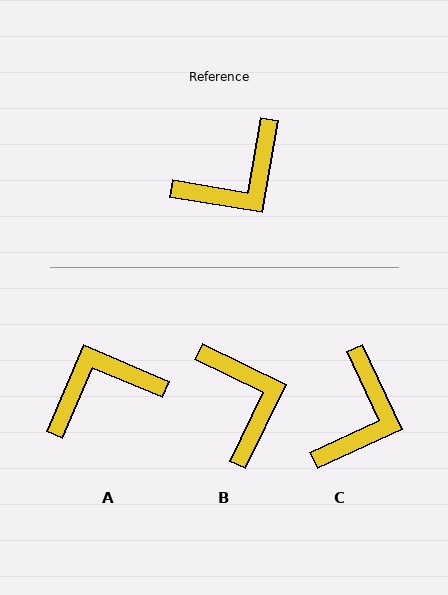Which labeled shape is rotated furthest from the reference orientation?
A, about 167 degrees away.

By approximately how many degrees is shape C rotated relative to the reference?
Approximately 35 degrees counter-clockwise.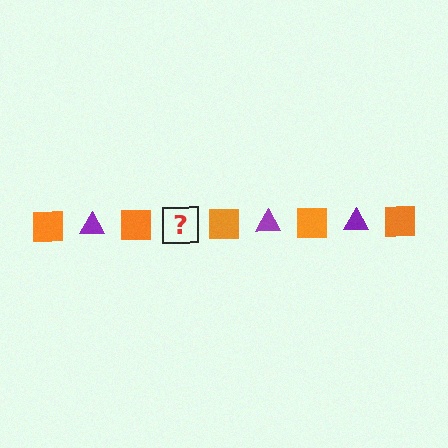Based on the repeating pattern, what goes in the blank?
The blank should be a purple triangle.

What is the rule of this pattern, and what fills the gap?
The rule is that the pattern alternates between orange square and purple triangle. The gap should be filled with a purple triangle.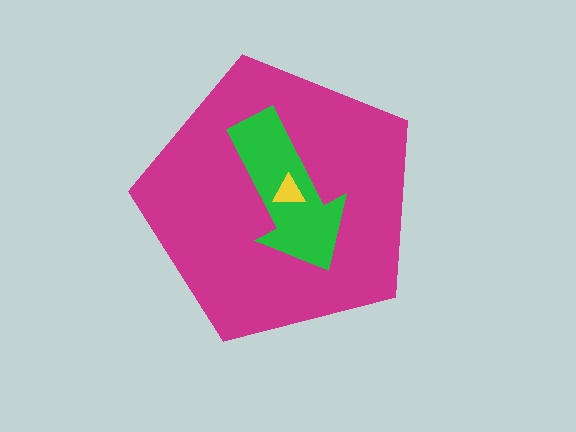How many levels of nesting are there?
3.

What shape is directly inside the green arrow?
The yellow triangle.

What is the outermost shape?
The magenta pentagon.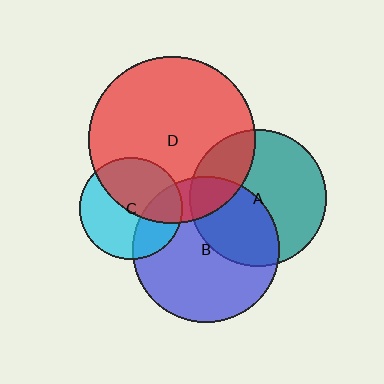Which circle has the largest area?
Circle D (red).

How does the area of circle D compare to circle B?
Approximately 1.3 times.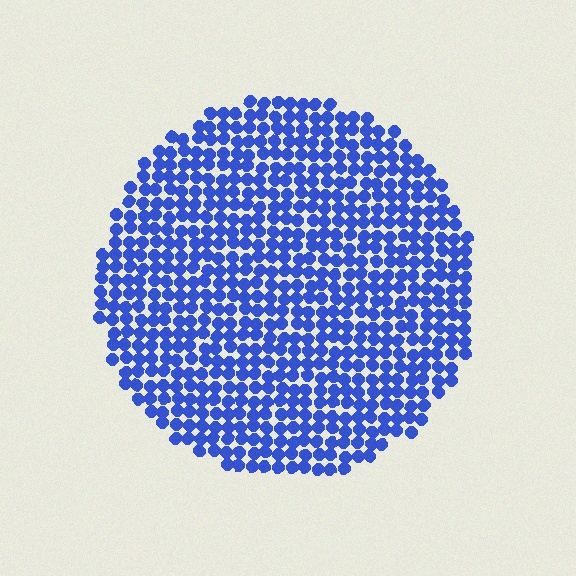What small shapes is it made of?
It is made of small circles.